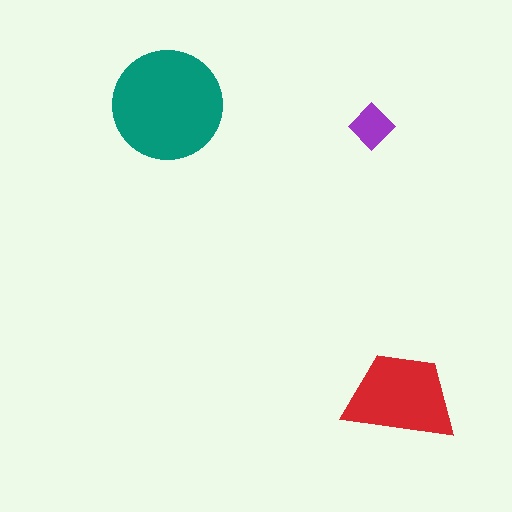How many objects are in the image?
There are 3 objects in the image.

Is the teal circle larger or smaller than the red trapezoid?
Larger.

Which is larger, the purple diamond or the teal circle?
The teal circle.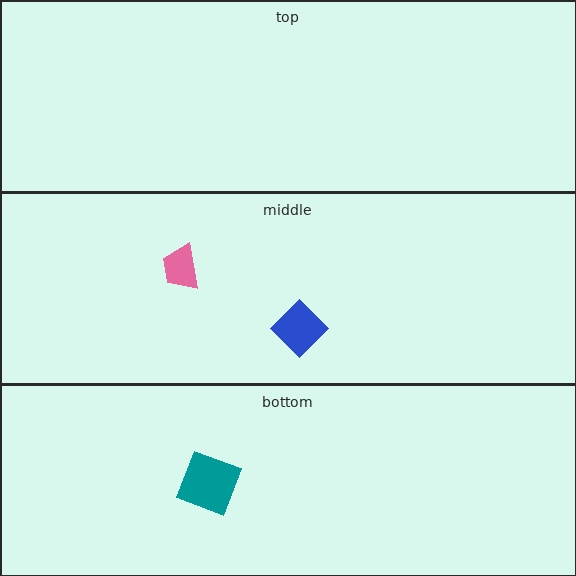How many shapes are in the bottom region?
1.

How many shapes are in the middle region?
2.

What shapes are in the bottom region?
The teal square.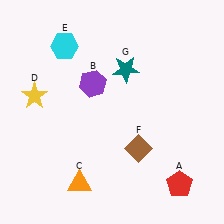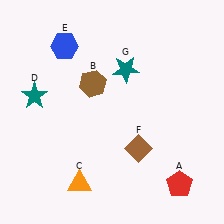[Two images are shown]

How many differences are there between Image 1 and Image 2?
There are 3 differences between the two images.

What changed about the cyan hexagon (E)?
In Image 1, E is cyan. In Image 2, it changed to blue.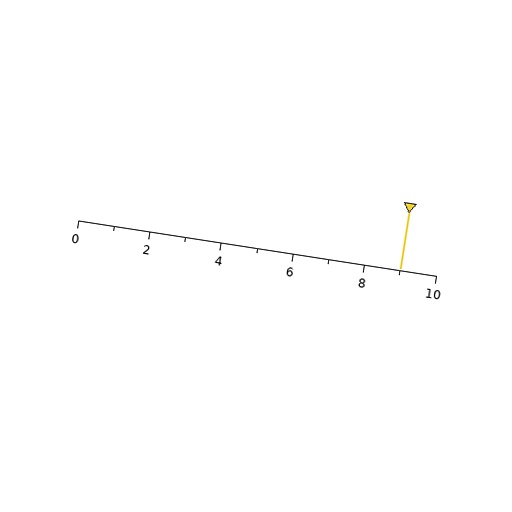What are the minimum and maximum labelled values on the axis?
The axis runs from 0 to 10.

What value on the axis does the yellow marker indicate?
The marker indicates approximately 9.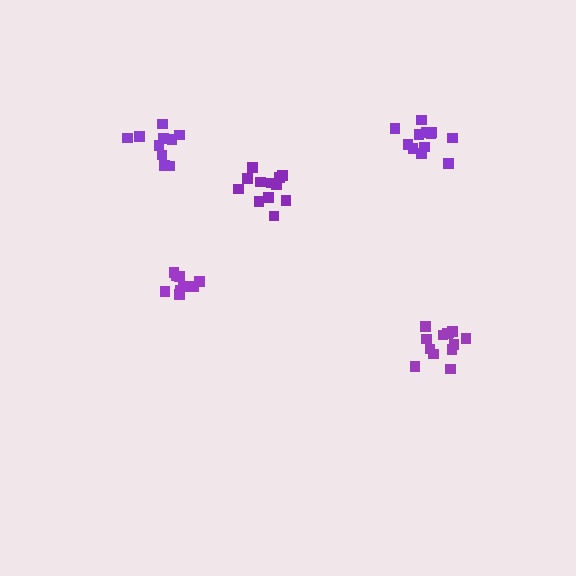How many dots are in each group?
Group 1: 9 dots, Group 2: 13 dots, Group 3: 12 dots, Group 4: 12 dots, Group 5: 11 dots (57 total).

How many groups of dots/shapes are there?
There are 5 groups.